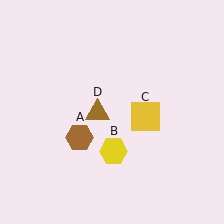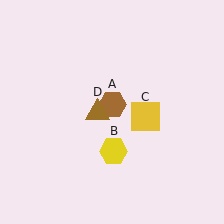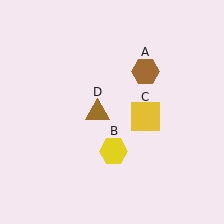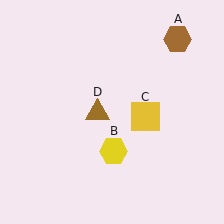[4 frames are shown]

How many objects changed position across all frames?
1 object changed position: brown hexagon (object A).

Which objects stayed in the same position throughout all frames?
Yellow hexagon (object B) and yellow square (object C) and brown triangle (object D) remained stationary.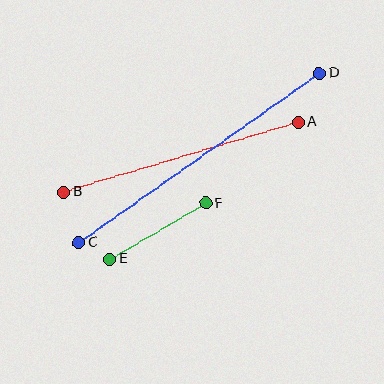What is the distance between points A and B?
The distance is approximately 245 pixels.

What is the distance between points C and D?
The distance is approximately 294 pixels.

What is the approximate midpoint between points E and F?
The midpoint is at approximately (158, 231) pixels.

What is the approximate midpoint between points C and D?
The midpoint is at approximately (199, 158) pixels.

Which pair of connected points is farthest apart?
Points C and D are farthest apart.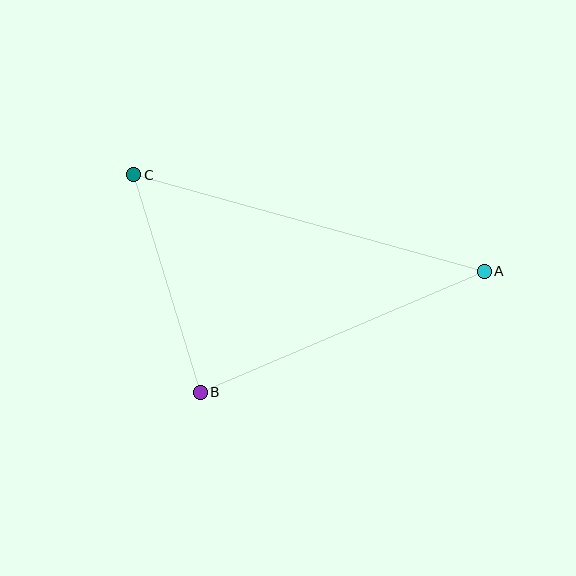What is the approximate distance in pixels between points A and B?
The distance between A and B is approximately 309 pixels.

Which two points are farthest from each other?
Points A and C are farthest from each other.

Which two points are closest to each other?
Points B and C are closest to each other.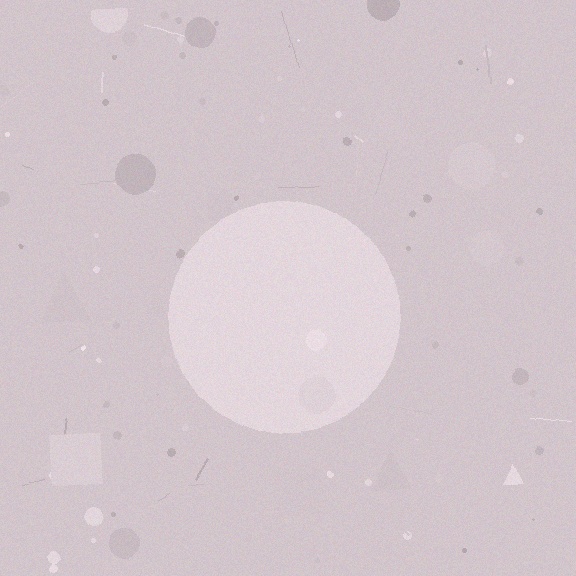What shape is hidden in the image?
A circle is hidden in the image.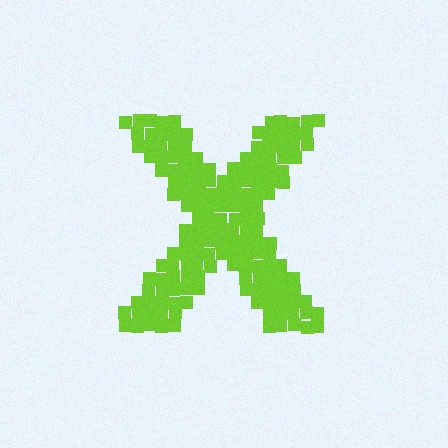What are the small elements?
The small elements are squares.